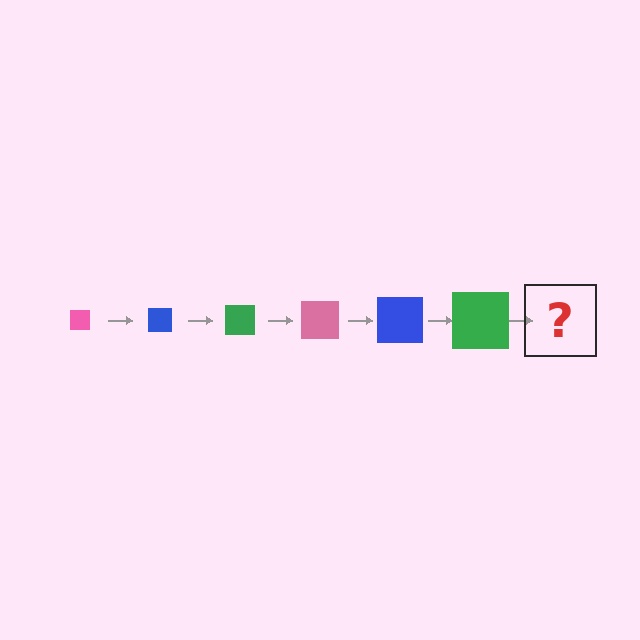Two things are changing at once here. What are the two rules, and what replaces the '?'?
The two rules are that the square grows larger each step and the color cycles through pink, blue, and green. The '?' should be a pink square, larger than the previous one.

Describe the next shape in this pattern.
It should be a pink square, larger than the previous one.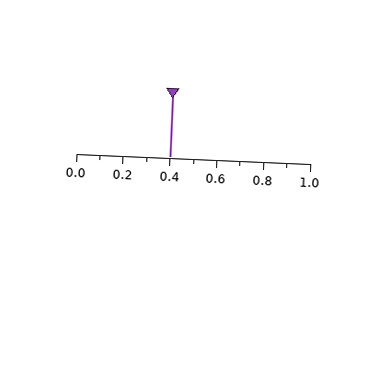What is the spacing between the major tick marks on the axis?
The major ticks are spaced 0.2 apart.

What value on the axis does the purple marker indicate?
The marker indicates approximately 0.4.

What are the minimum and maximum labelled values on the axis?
The axis runs from 0.0 to 1.0.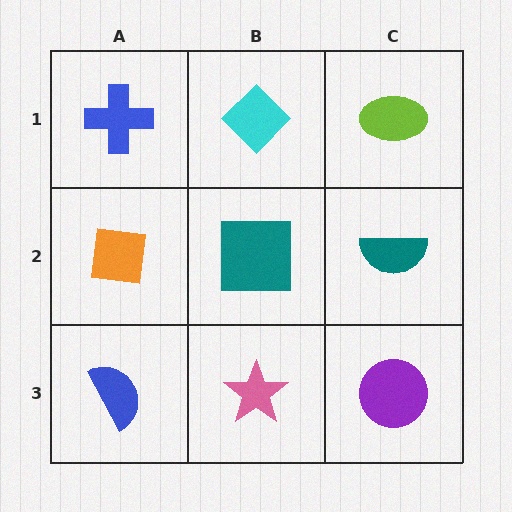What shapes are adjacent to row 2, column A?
A blue cross (row 1, column A), a blue semicircle (row 3, column A), a teal square (row 2, column B).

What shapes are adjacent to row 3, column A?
An orange square (row 2, column A), a pink star (row 3, column B).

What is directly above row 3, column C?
A teal semicircle.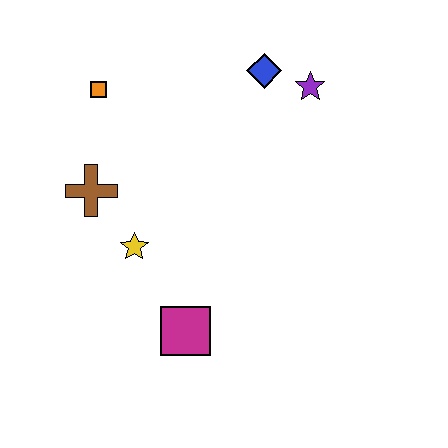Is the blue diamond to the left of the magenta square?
No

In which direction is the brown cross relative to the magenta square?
The brown cross is above the magenta square.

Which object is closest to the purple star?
The blue diamond is closest to the purple star.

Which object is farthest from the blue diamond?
The magenta square is farthest from the blue diamond.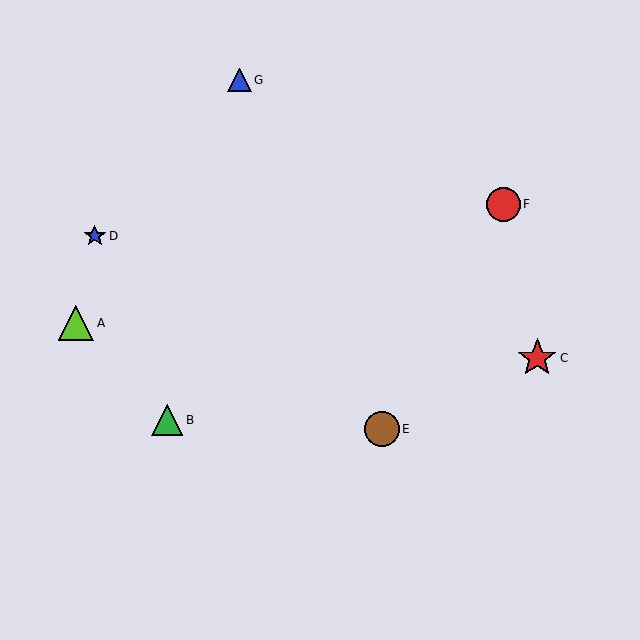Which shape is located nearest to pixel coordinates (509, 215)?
The red circle (labeled F) at (503, 204) is nearest to that location.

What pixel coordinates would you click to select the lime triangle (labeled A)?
Click at (76, 323) to select the lime triangle A.